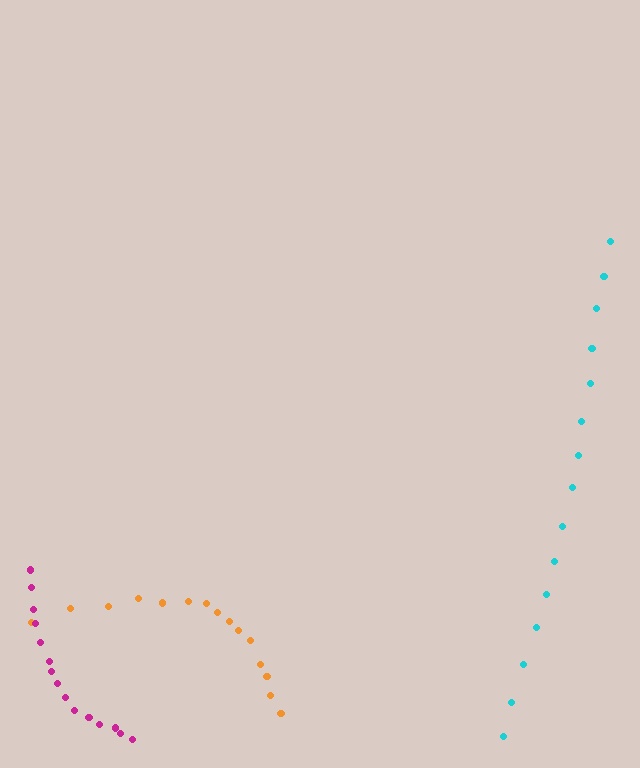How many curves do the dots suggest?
There are 3 distinct paths.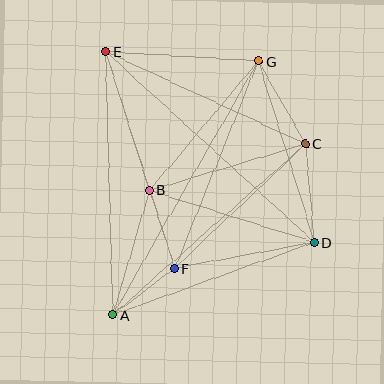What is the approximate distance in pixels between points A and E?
The distance between A and E is approximately 263 pixels.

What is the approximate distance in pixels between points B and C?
The distance between B and C is approximately 163 pixels.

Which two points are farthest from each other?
Points A and G are farthest from each other.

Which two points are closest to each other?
Points A and F are closest to each other.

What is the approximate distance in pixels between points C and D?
The distance between C and D is approximately 99 pixels.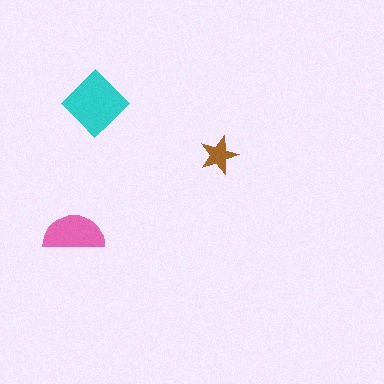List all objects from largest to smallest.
The cyan diamond, the pink semicircle, the brown star.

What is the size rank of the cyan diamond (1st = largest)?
1st.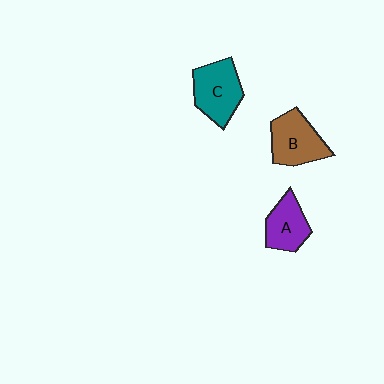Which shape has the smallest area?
Shape A (purple).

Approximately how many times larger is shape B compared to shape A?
Approximately 1.3 times.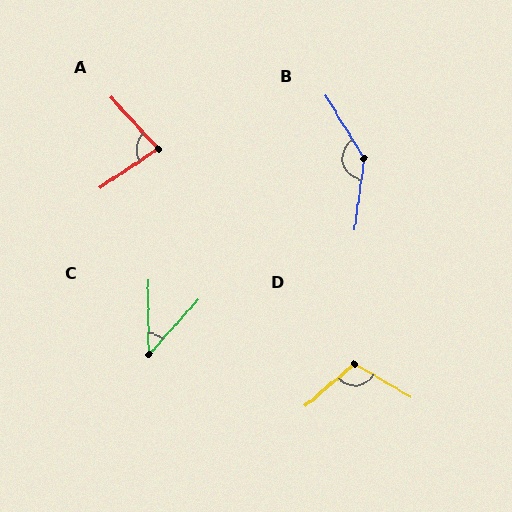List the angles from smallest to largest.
C (42°), A (82°), D (109°), B (142°).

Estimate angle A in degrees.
Approximately 82 degrees.